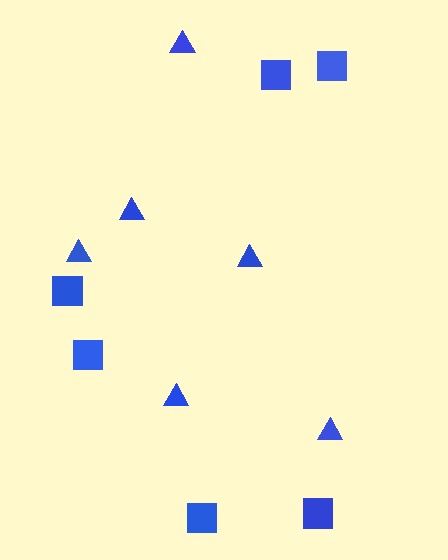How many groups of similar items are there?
There are 2 groups: one group of squares (6) and one group of triangles (6).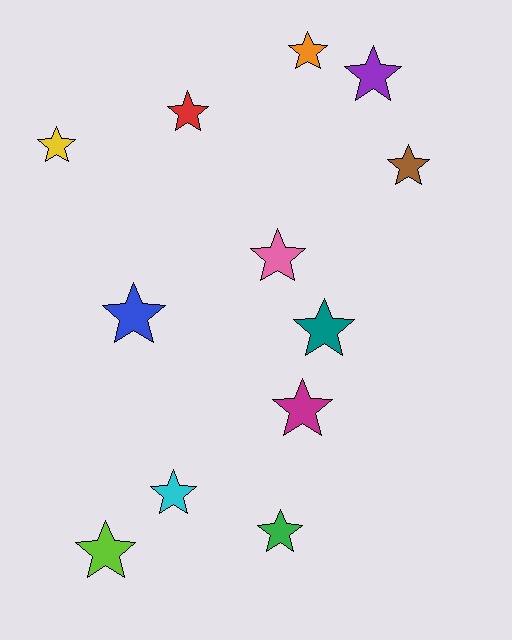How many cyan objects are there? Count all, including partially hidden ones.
There is 1 cyan object.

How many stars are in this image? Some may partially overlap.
There are 12 stars.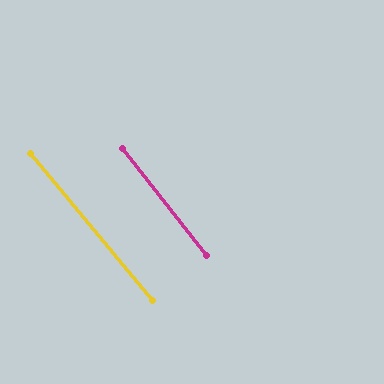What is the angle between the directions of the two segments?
Approximately 2 degrees.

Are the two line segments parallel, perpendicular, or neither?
Parallel — their directions differ by only 1.6°.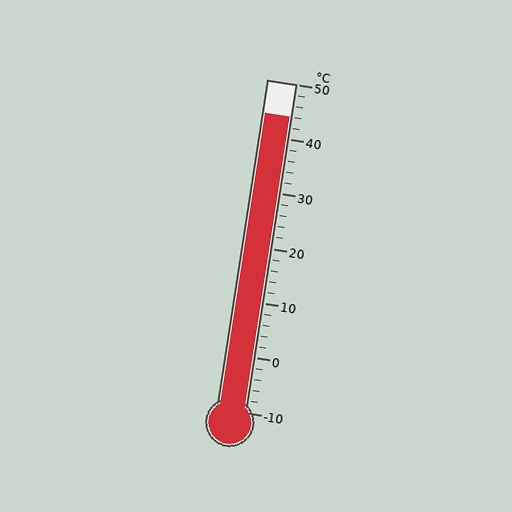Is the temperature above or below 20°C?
The temperature is above 20°C.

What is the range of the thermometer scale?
The thermometer scale ranges from -10°C to 50°C.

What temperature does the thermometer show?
The thermometer shows approximately 44°C.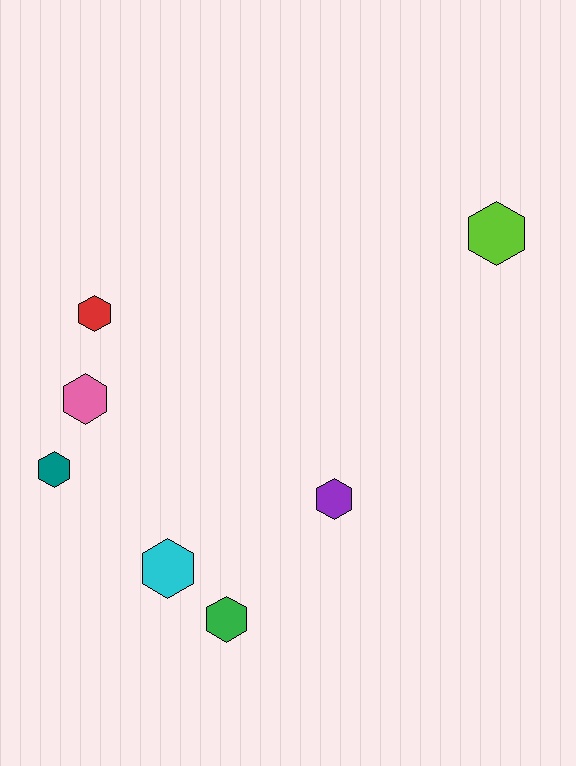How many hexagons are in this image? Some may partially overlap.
There are 7 hexagons.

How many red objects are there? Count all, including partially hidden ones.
There is 1 red object.